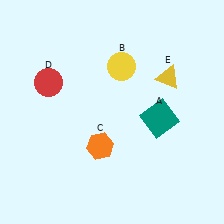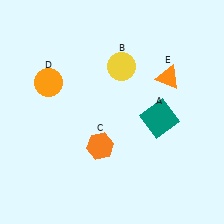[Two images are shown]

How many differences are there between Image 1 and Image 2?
There are 2 differences between the two images.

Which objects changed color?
D changed from red to orange. E changed from yellow to orange.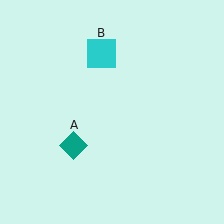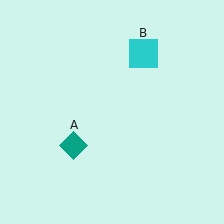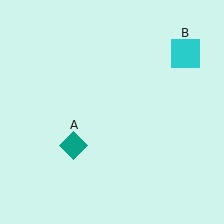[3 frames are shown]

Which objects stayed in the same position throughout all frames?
Teal diamond (object A) remained stationary.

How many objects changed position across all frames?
1 object changed position: cyan square (object B).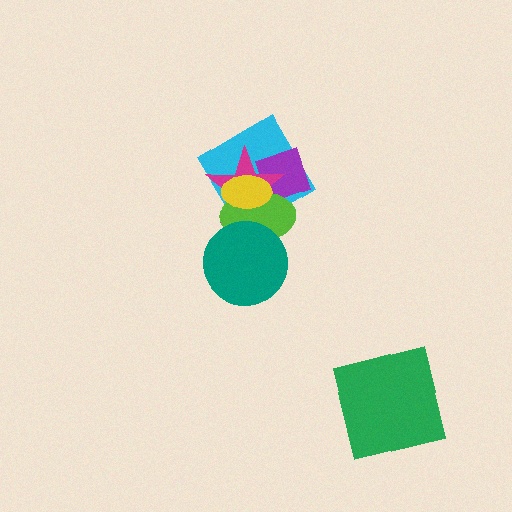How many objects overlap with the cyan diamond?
4 objects overlap with the cyan diamond.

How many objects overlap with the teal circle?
1 object overlaps with the teal circle.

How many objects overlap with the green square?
0 objects overlap with the green square.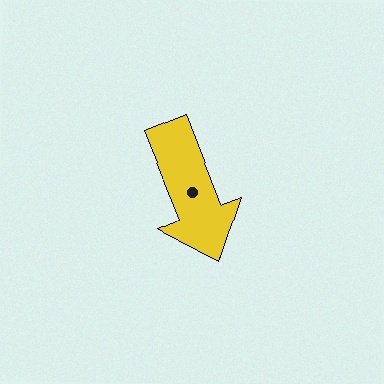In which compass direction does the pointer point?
South.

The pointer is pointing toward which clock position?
Roughly 5 o'clock.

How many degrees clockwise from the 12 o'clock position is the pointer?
Approximately 158 degrees.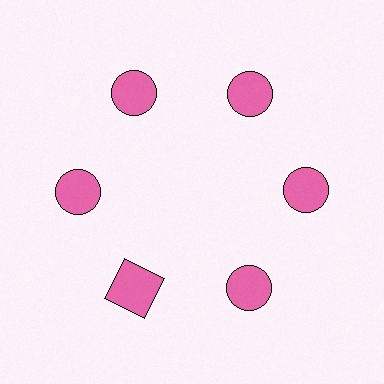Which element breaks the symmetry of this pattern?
The pink square at roughly the 7 o'clock position breaks the symmetry. All other shapes are pink circles.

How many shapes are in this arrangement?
There are 6 shapes arranged in a ring pattern.